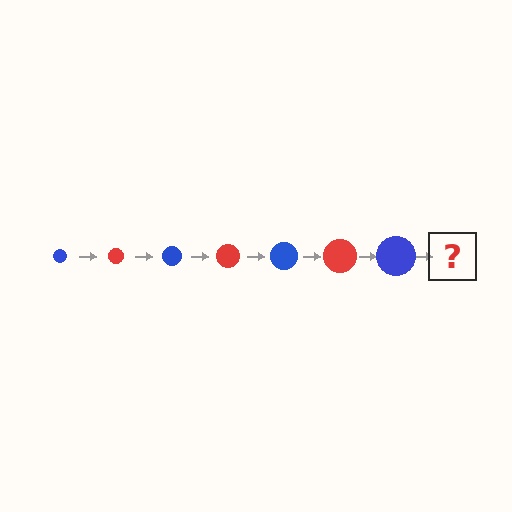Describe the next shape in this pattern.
It should be a red circle, larger than the previous one.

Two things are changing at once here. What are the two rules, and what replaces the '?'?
The two rules are that the circle grows larger each step and the color cycles through blue and red. The '?' should be a red circle, larger than the previous one.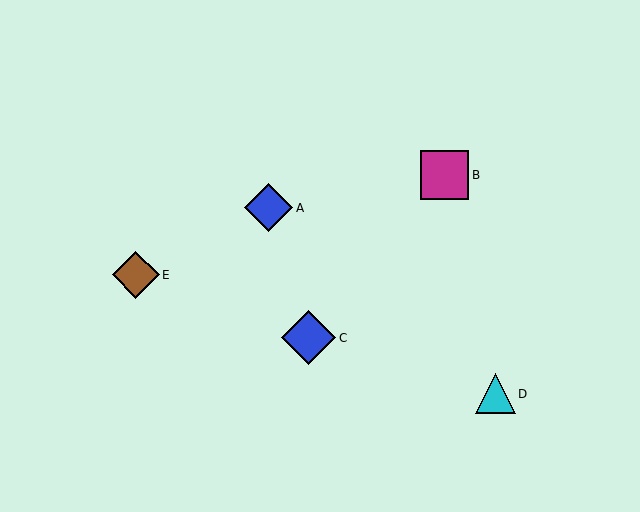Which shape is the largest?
The blue diamond (labeled C) is the largest.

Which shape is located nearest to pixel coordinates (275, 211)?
The blue diamond (labeled A) at (269, 208) is nearest to that location.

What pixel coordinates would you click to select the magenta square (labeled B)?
Click at (445, 175) to select the magenta square B.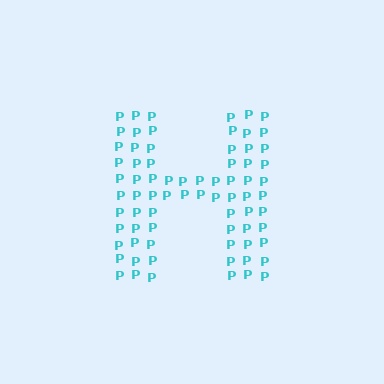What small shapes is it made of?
It is made of small letter P's.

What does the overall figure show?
The overall figure shows the letter H.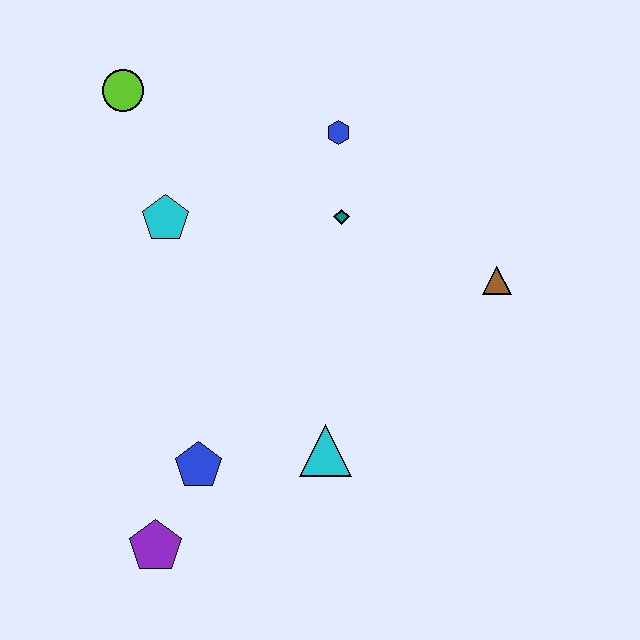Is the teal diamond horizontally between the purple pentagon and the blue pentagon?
No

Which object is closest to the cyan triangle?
The blue pentagon is closest to the cyan triangle.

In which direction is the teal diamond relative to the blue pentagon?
The teal diamond is above the blue pentagon.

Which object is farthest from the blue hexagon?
The purple pentagon is farthest from the blue hexagon.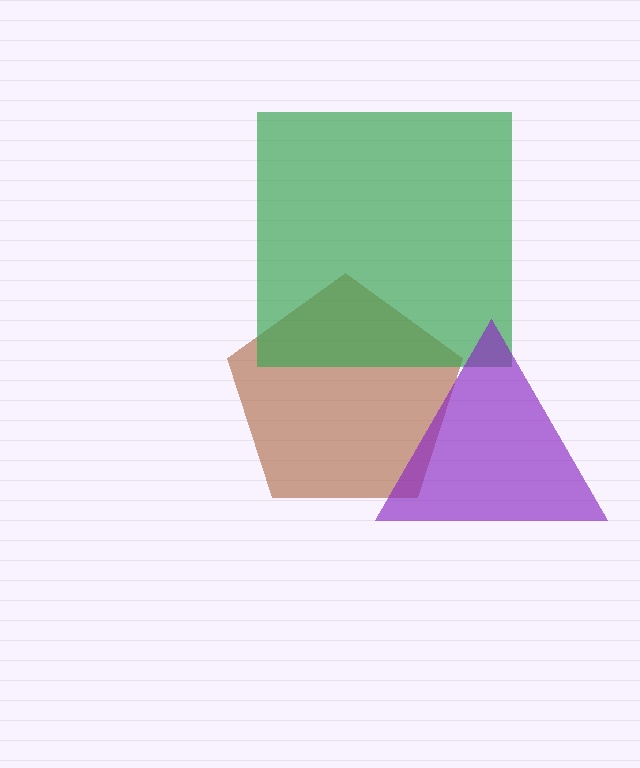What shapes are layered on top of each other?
The layered shapes are: a brown pentagon, a green square, a purple triangle.